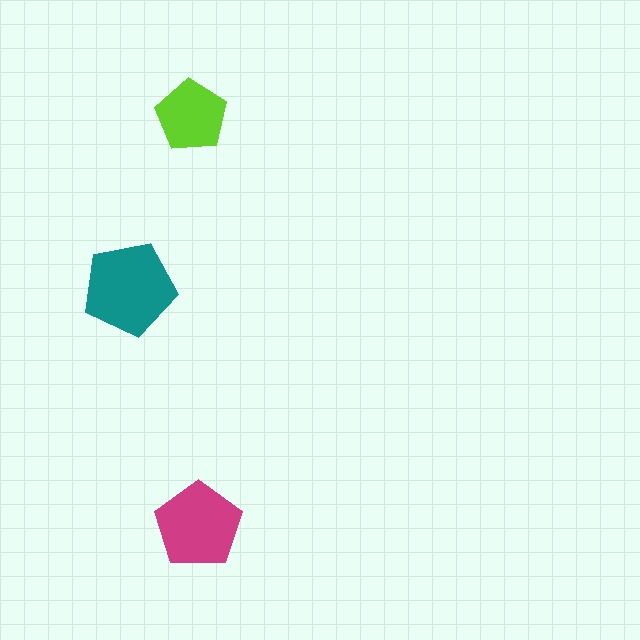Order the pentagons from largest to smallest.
the teal one, the magenta one, the lime one.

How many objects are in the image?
There are 3 objects in the image.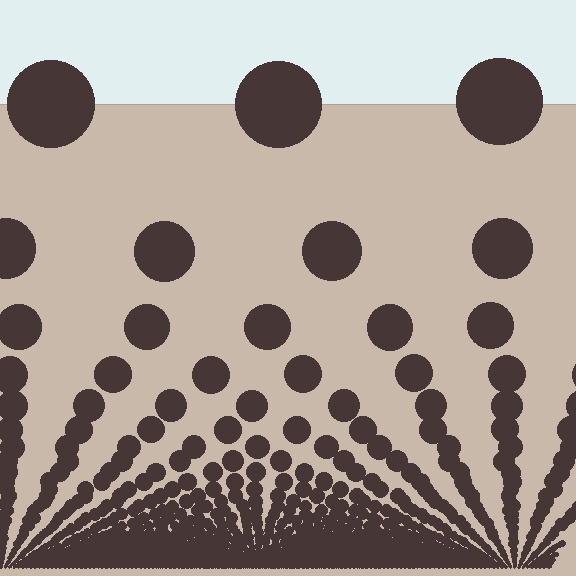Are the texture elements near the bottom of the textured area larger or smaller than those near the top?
Smaller. The gradient is inverted — elements near the bottom are smaller and denser.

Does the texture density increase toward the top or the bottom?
Density increases toward the bottom.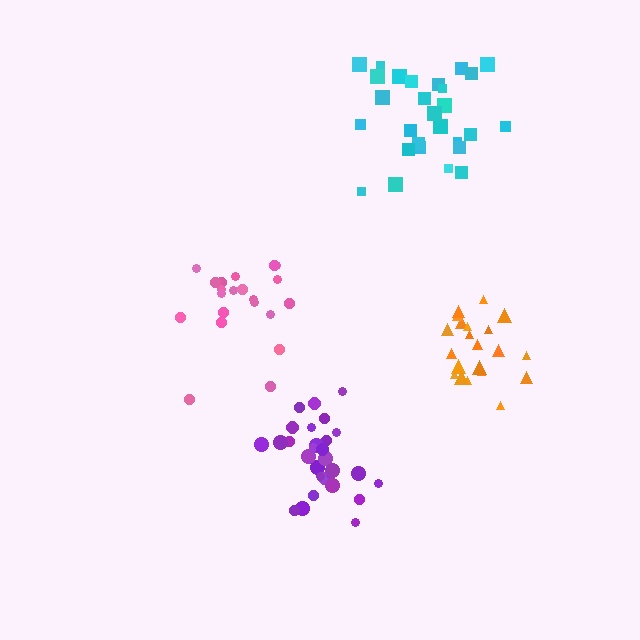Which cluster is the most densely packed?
Purple.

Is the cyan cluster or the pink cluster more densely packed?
Cyan.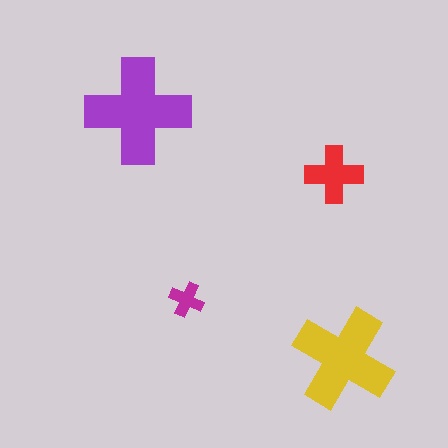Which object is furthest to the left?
The purple cross is leftmost.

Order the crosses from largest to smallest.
the purple one, the yellow one, the red one, the magenta one.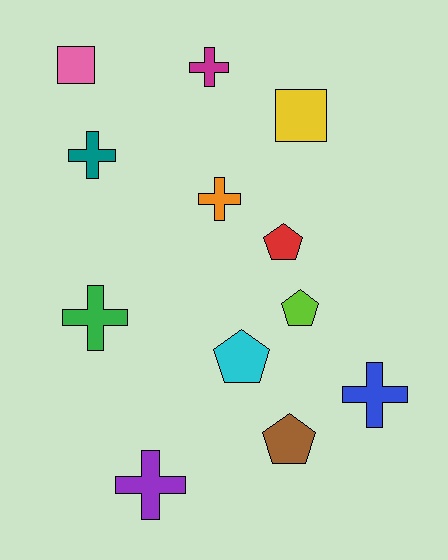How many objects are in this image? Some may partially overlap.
There are 12 objects.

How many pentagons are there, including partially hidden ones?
There are 4 pentagons.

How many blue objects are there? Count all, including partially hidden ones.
There is 1 blue object.